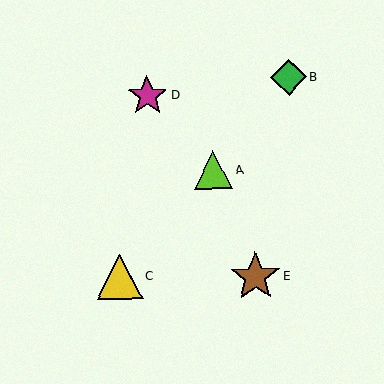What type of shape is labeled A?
Shape A is a lime triangle.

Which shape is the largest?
The brown star (labeled E) is the largest.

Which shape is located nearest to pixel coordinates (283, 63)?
The green diamond (labeled B) at (288, 77) is nearest to that location.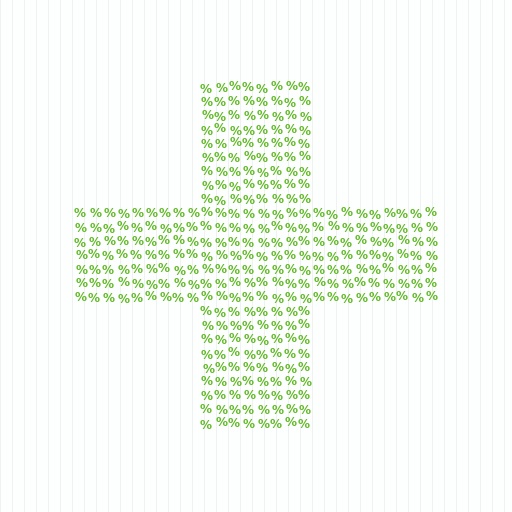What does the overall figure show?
The overall figure shows a cross.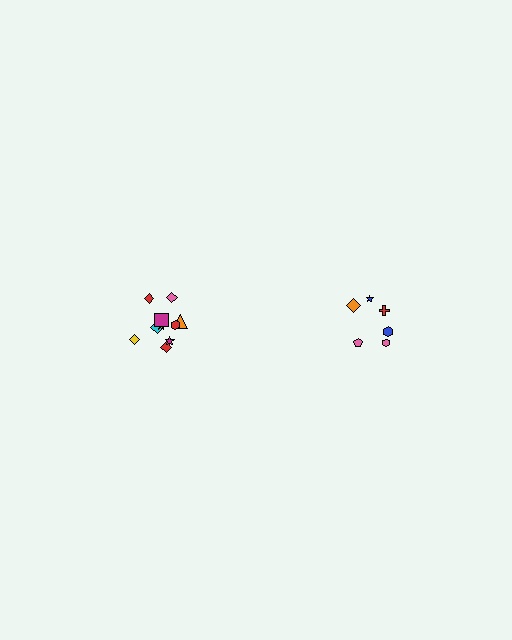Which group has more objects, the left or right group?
The left group.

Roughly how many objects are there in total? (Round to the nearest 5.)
Roughly 15 objects in total.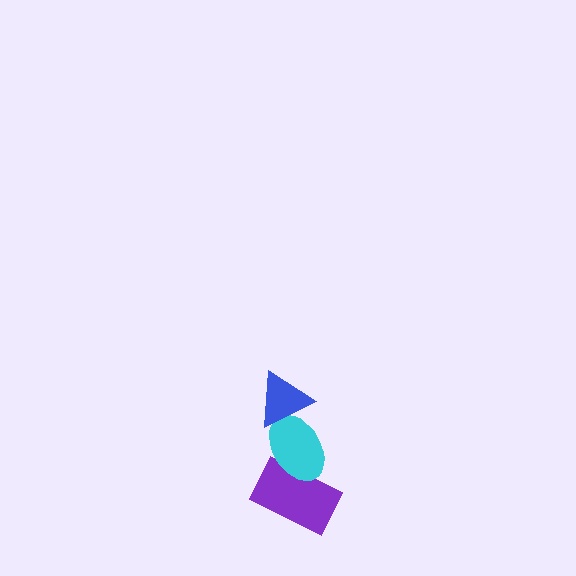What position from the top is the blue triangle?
The blue triangle is 1st from the top.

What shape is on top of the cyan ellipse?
The blue triangle is on top of the cyan ellipse.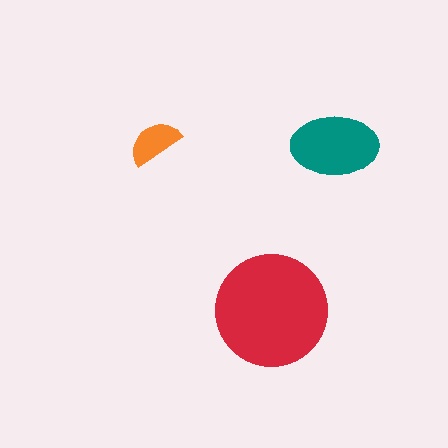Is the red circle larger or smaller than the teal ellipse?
Larger.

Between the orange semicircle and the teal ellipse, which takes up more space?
The teal ellipse.